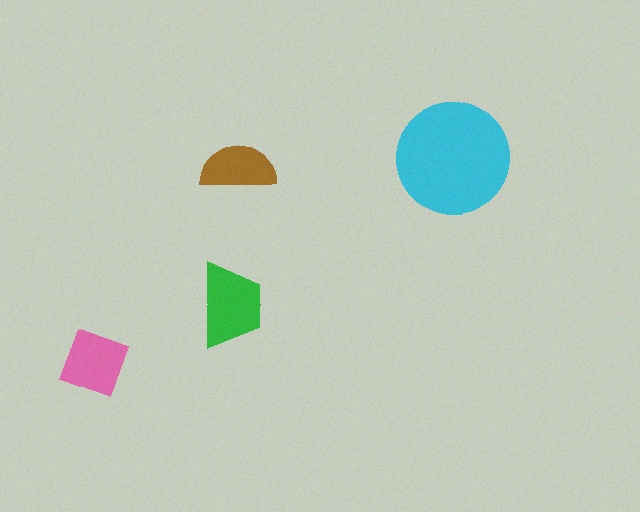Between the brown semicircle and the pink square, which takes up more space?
The pink square.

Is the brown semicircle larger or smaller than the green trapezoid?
Smaller.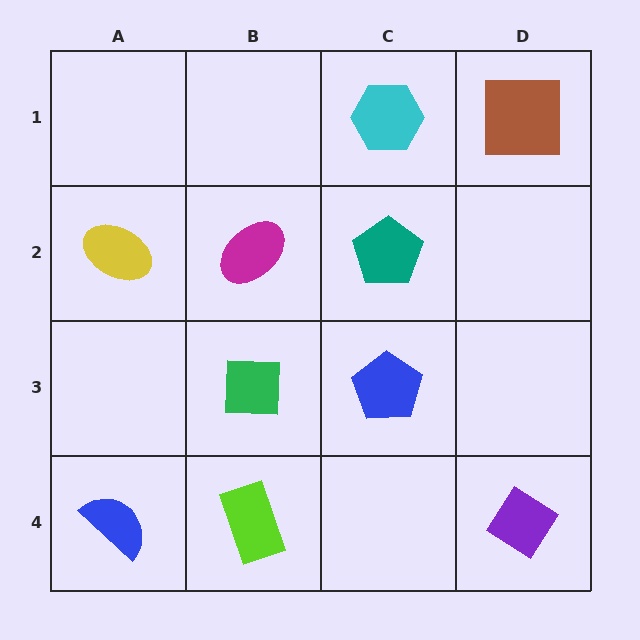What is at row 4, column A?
A blue semicircle.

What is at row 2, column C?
A teal pentagon.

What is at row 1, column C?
A cyan hexagon.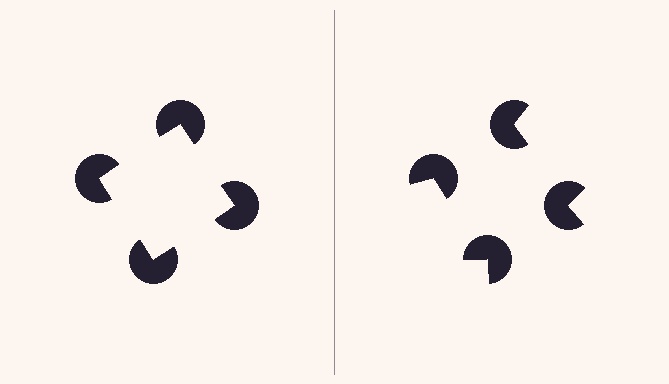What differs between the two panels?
The pac-man discs are positioned identically on both sides; only the wedge orientations differ. On the left they align to a square; on the right they are misaligned.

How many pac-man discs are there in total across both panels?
8 — 4 on each side.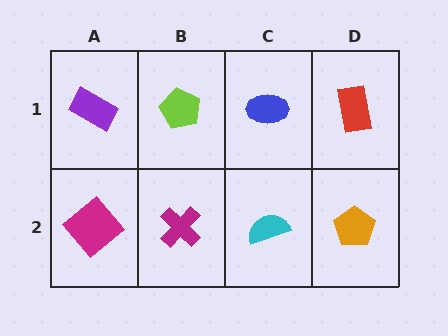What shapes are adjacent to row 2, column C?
A blue ellipse (row 1, column C), a magenta cross (row 2, column B), an orange pentagon (row 2, column D).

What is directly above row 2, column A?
A purple rectangle.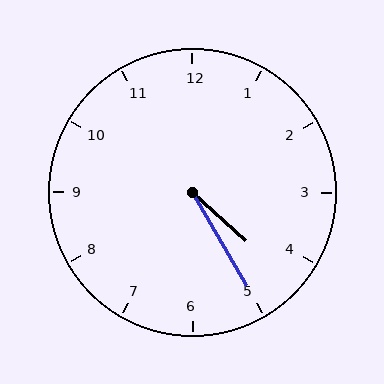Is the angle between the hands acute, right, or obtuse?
It is acute.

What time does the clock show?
4:25.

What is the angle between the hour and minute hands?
Approximately 18 degrees.